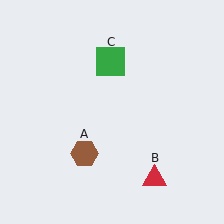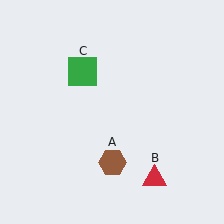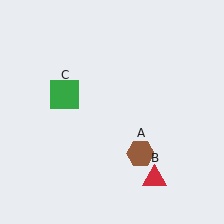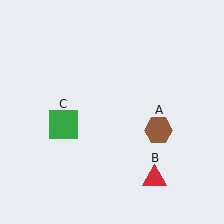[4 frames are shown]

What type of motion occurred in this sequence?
The brown hexagon (object A), green square (object C) rotated counterclockwise around the center of the scene.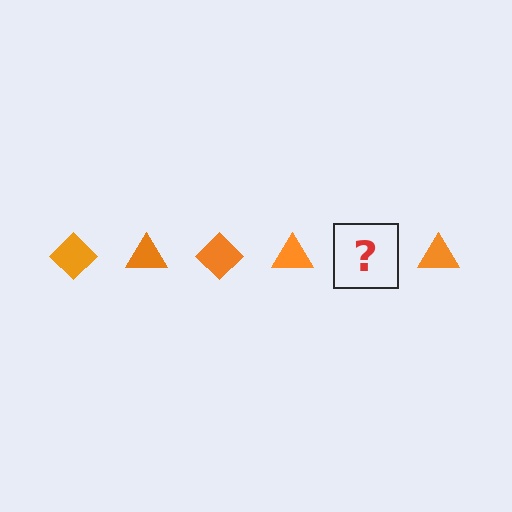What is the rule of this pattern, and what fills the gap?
The rule is that the pattern cycles through diamond, triangle shapes in orange. The gap should be filled with an orange diamond.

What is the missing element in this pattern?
The missing element is an orange diamond.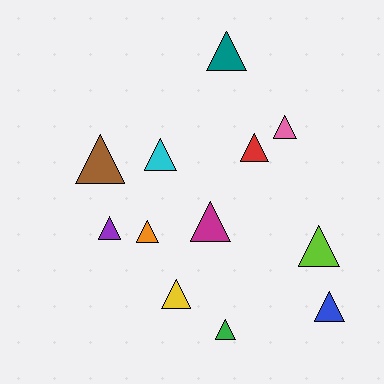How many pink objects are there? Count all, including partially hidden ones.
There is 1 pink object.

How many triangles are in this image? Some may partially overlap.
There are 12 triangles.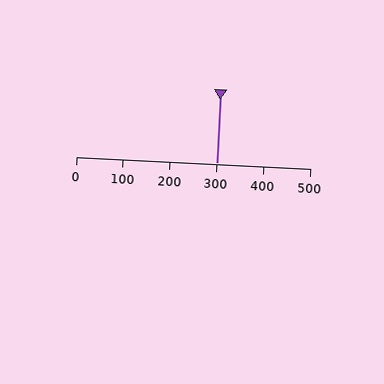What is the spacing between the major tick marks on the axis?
The major ticks are spaced 100 apart.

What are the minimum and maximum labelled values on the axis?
The axis runs from 0 to 500.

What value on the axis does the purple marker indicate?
The marker indicates approximately 300.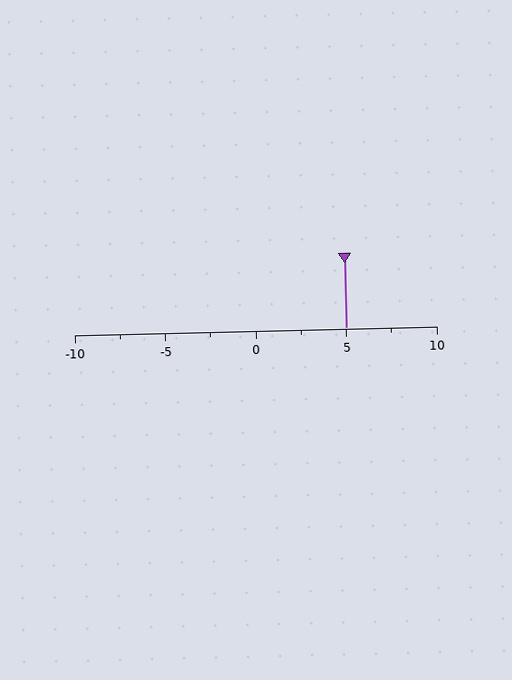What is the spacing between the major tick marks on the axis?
The major ticks are spaced 5 apart.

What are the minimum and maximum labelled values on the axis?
The axis runs from -10 to 10.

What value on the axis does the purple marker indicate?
The marker indicates approximately 5.